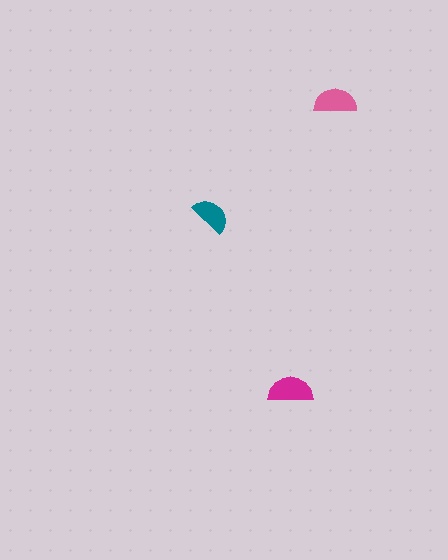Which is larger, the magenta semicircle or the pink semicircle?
The magenta one.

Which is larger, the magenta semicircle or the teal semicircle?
The magenta one.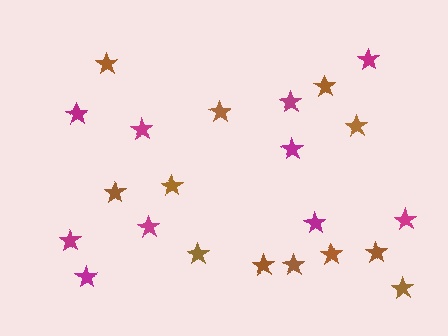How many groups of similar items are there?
There are 2 groups: one group of magenta stars (10) and one group of brown stars (12).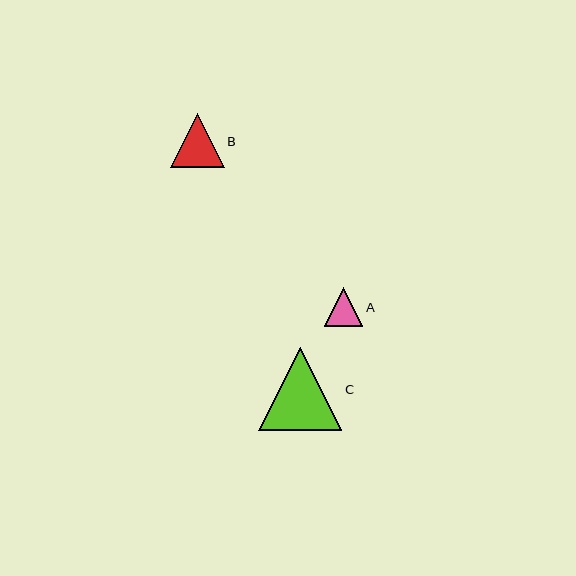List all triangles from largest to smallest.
From largest to smallest: C, B, A.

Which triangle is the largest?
Triangle C is the largest with a size of approximately 83 pixels.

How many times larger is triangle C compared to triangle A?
Triangle C is approximately 2.2 times the size of triangle A.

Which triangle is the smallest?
Triangle A is the smallest with a size of approximately 38 pixels.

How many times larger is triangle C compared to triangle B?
Triangle C is approximately 1.6 times the size of triangle B.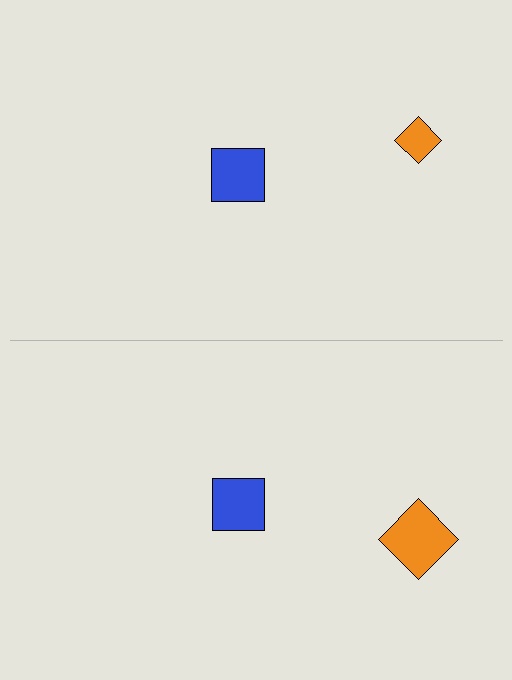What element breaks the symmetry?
The orange diamond on the bottom side has a different size than its mirror counterpart.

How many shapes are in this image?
There are 4 shapes in this image.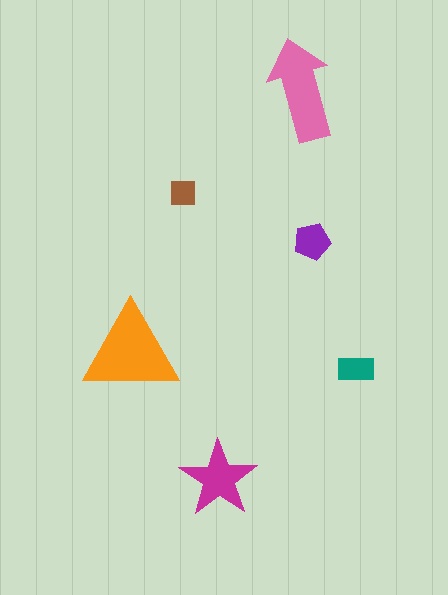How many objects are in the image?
There are 6 objects in the image.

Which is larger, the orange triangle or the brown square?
The orange triangle.